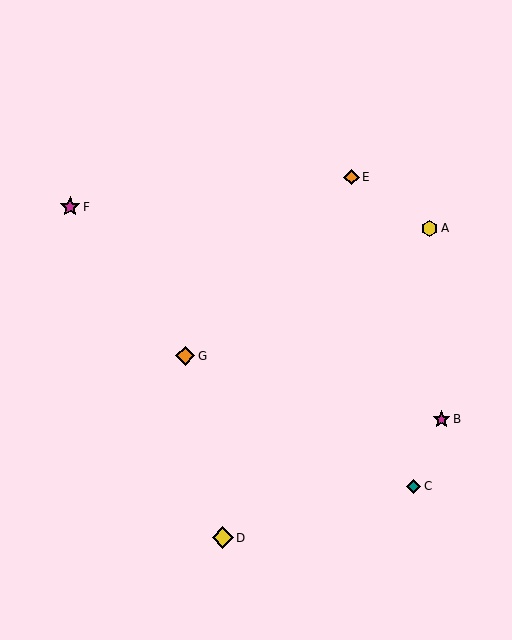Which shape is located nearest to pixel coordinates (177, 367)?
The orange diamond (labeled G) at (185, 356) is nearest to that location.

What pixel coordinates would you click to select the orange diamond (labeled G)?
Click at (185, 356) to select the orange diamond G.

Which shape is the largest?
The yellow diamond (labeled D) is the largest.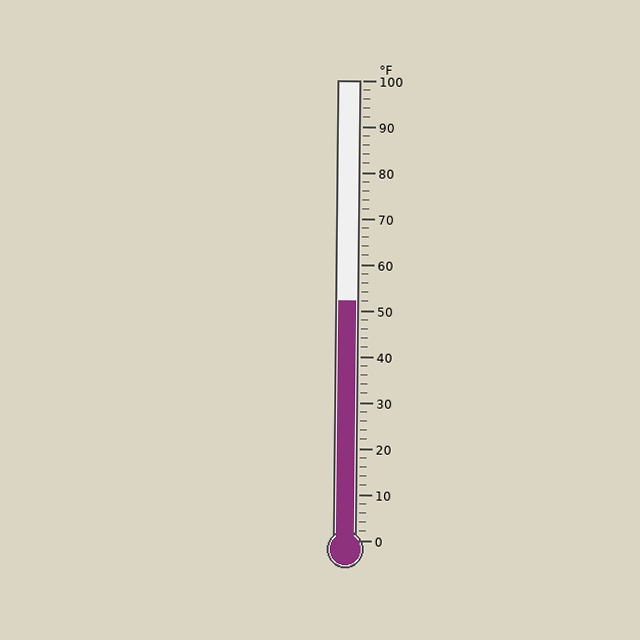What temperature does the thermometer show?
The thermometer shows approximately 52°F.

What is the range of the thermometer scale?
The thermometer scale ranges from 0°F to 100°F.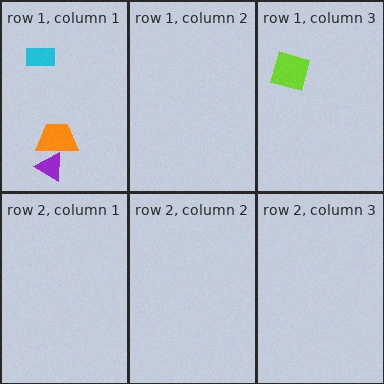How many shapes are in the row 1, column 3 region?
1.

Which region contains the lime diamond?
The row 1, column 3 region.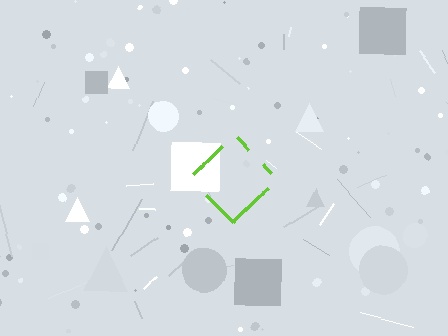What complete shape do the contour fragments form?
The contour fragments form a diamond.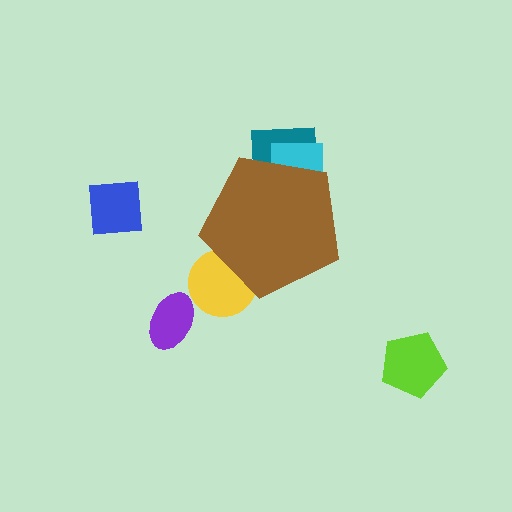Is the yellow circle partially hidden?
Yes, the yellow circle is partially hidden behind the brown pentagon.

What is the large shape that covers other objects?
A brown pentagon.